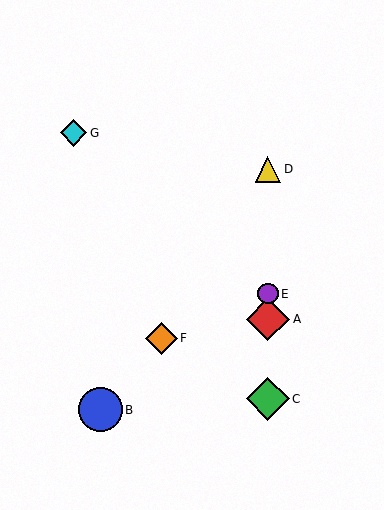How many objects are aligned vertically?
4 objects (A, C, D, E) are aligned vertically.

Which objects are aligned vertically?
Objects A, C, D, E are aligned vertically.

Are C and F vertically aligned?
No, C is at x≈268 and F is at x≈161.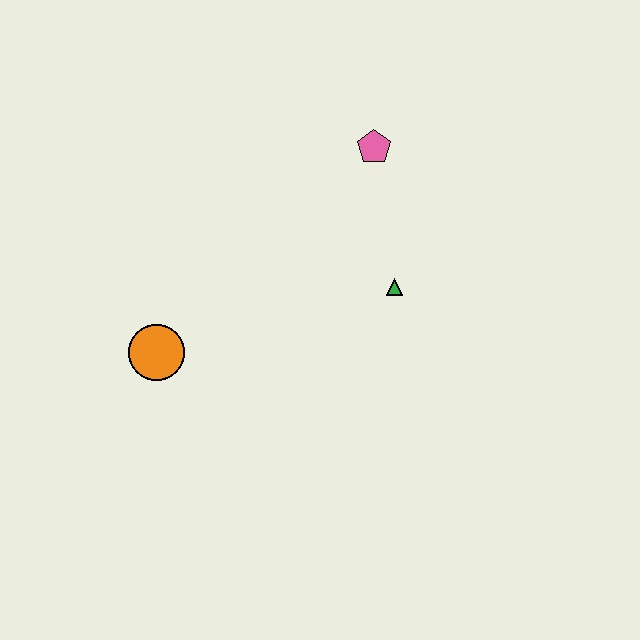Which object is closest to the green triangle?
The pink pentagon is closest to the green triangle.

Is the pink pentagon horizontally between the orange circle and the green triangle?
Yes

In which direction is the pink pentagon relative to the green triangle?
The pink pentagon is above the green triangle.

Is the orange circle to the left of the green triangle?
Yes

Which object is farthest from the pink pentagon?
The orange circle is farthest from the pink pentagon.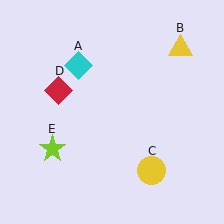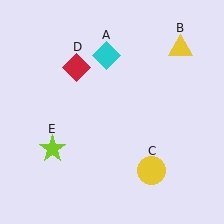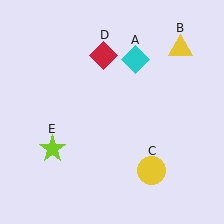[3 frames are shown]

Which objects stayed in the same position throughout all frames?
Yellow triangle (object B) and yellow circle (object C) and lime star (object E) remained stationary.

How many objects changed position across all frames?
2 objects changed position: cyan diamond (object A), red diamond (object D).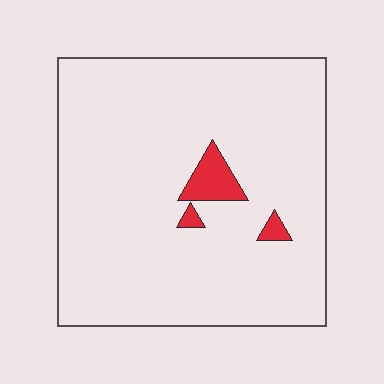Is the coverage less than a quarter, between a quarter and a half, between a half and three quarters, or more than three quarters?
Less than a quarter.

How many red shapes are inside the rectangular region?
3.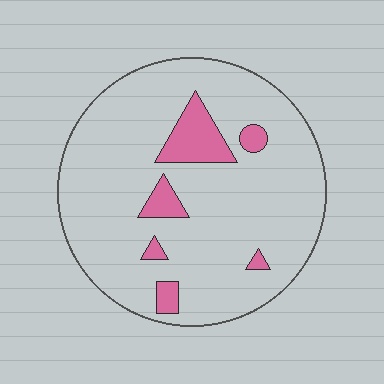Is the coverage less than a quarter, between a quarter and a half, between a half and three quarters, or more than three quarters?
Less than a quarter.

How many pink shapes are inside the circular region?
6.